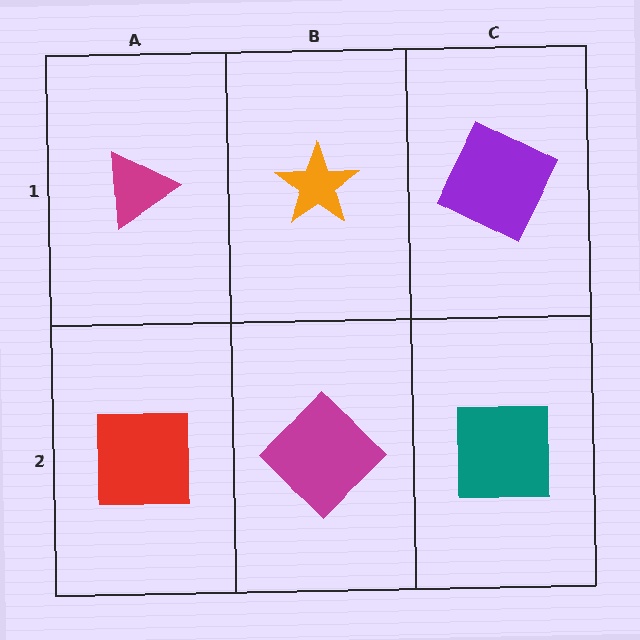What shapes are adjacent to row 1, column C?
A teal square (row 2, column C), an orange star (row 1, column B).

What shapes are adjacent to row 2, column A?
A magenta triangle (row 1, column A), a magenta diamond (row 2, column B).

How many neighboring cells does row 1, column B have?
3.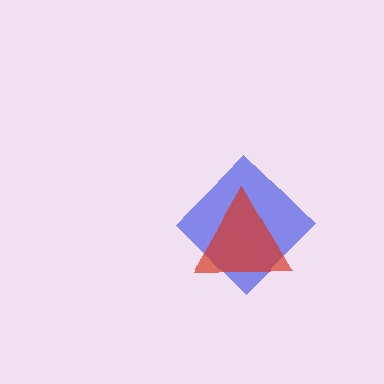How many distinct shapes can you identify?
There are 2 distinct shapes: a blue diamond, a red triangle.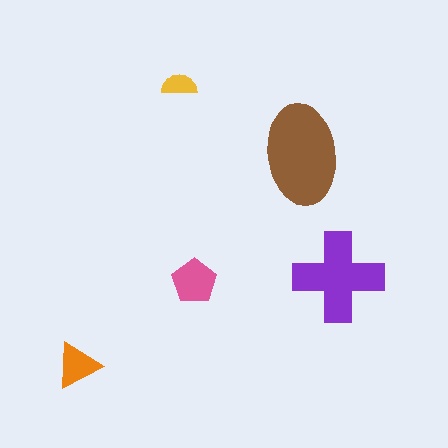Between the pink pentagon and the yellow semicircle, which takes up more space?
The pink pentagon.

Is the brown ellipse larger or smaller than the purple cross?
Larger.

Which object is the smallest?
The yellow semicircle.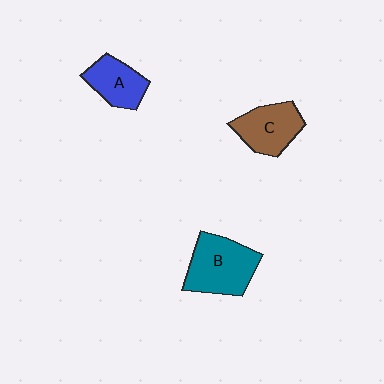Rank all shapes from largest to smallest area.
From largest to smallest: B (teal), C (brown), A (blue).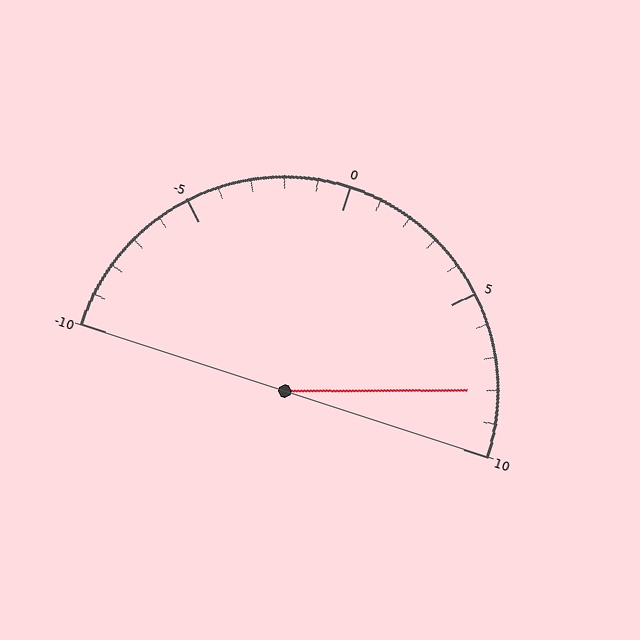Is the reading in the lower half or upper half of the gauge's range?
The reading is in the upper half of the range (-10 to 10).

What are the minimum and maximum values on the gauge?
The gauge ranges from -10 to 10.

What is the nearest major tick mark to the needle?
The nearest major tick mark is 10.